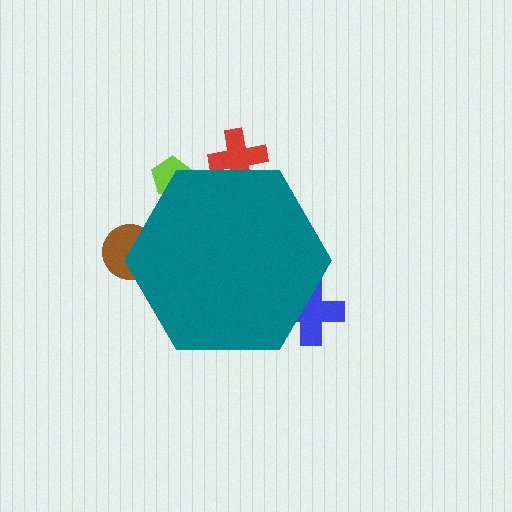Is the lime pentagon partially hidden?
Yes, the lime pentagon is partially hidden behind the teal hexagon.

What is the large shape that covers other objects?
A teal hexagon.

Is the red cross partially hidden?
Yes, the red cross is partially hidden behind the teal hexagon.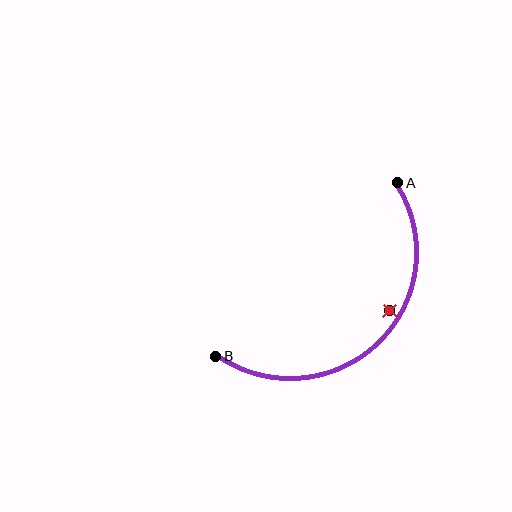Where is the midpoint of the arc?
The arc midpoint is the point on the curve farthest from the straight line joining A and B. It sits below and to the right of that line.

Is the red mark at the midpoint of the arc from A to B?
No — the red mark does not lie on the arc at all. It sits slightly inside the curve.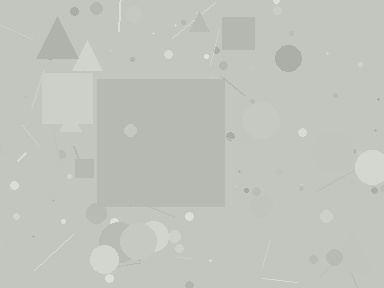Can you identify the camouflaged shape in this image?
The camouflaged shape is a square.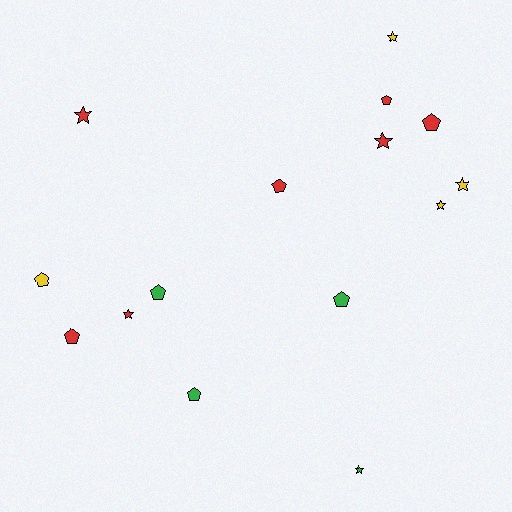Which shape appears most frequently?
Pentagon, with 8 objects.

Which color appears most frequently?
Red, with 7 objects.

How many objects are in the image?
There are 15 objects.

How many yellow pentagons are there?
There is 1 yellow pentagon.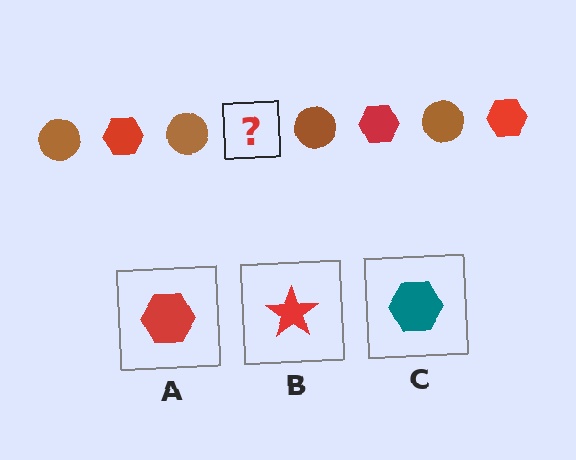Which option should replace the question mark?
Option A.